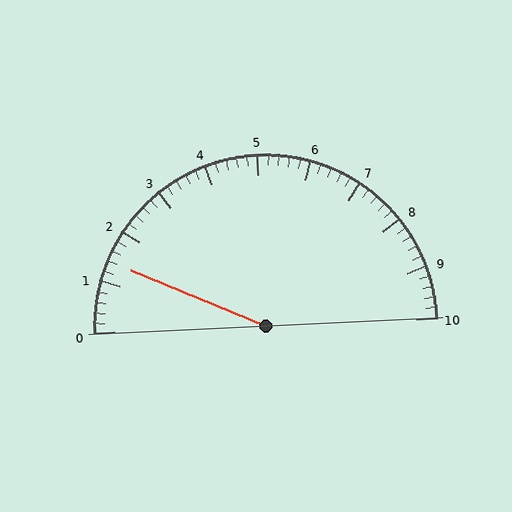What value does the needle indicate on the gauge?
The needle indicates approximately 1.4.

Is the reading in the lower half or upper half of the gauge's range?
The reading is in the lower half of the range (0 to 10).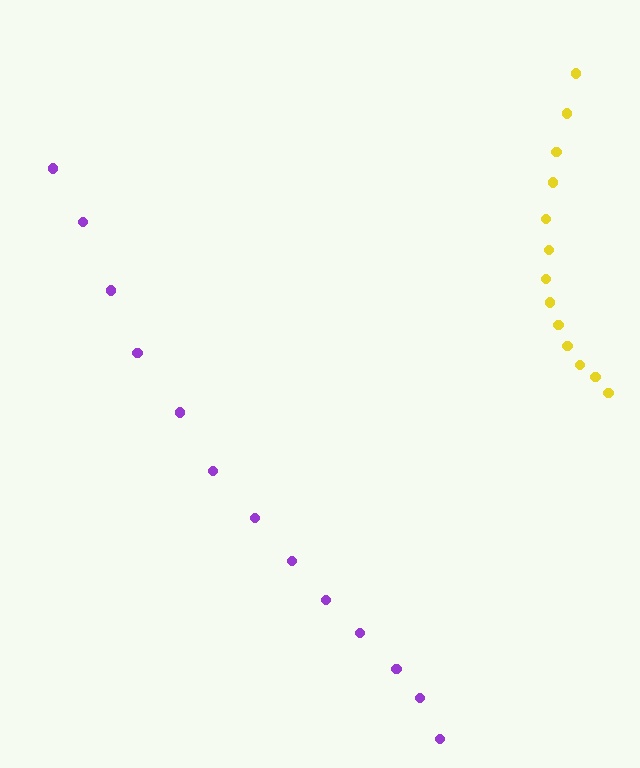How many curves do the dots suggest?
There are 2 distinct paths.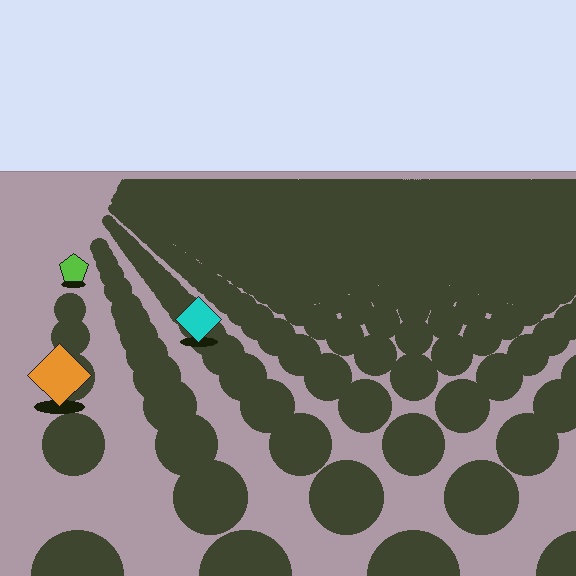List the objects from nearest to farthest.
From nearest to farthest: the orange diamond, the cyan diamond, the lime pentagon.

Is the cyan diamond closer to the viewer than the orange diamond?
No. The orange diamond is closer — you can tell from the texture gradient: the ground texture is coarser near it.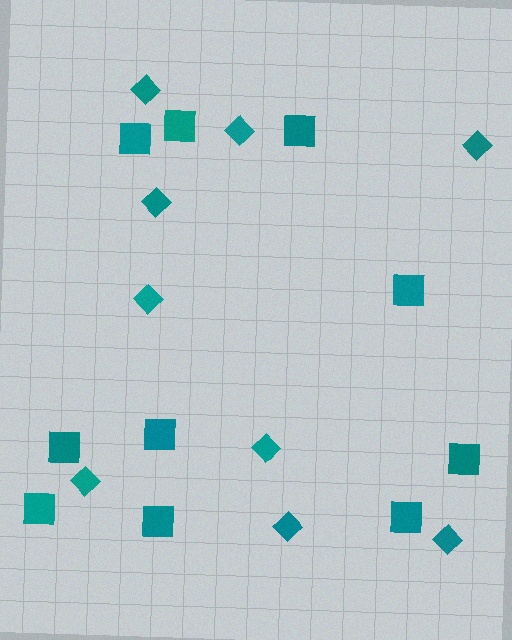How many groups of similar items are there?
There are 2 groups: one group of squares (10) and one group of diamonds (9).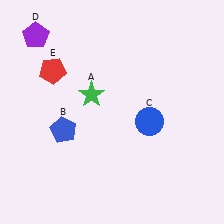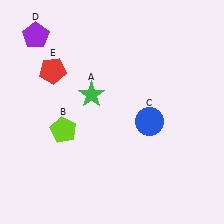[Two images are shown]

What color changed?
The pentagon (B) changed from blue in Image 1 to lime in Image 2.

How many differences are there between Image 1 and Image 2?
There is 1 difference between the two images.